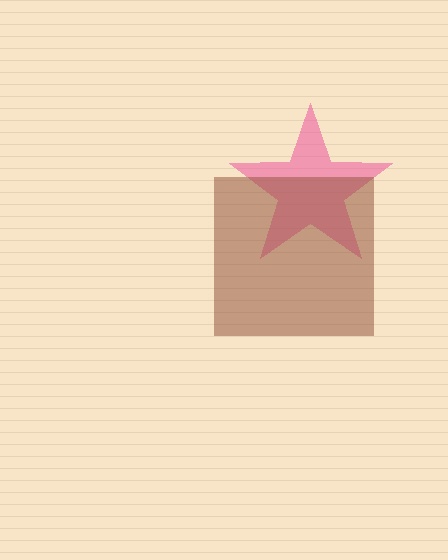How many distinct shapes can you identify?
There are 2 distinct shapes: a pink star, a brown square.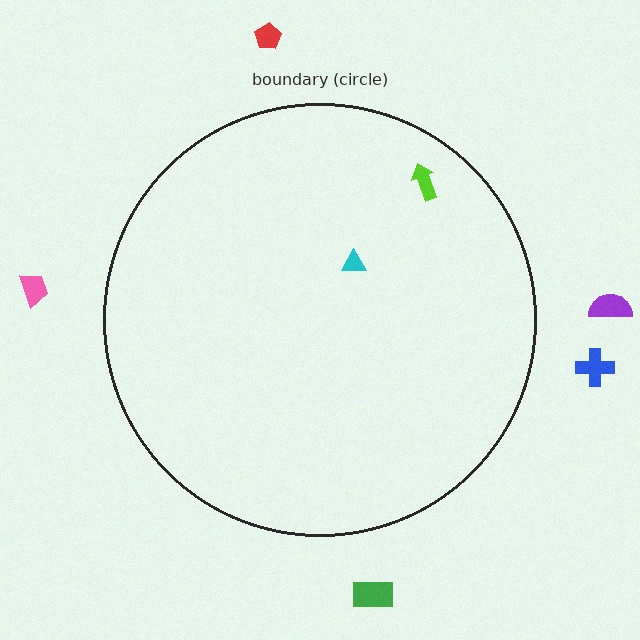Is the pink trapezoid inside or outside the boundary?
Outside.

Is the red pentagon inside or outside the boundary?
Outside.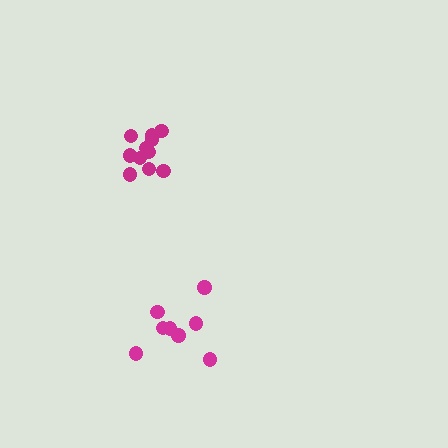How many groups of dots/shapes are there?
There are 2 groups.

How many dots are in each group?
Group 1: 11 dots, Group 2: 8 dots (19 total).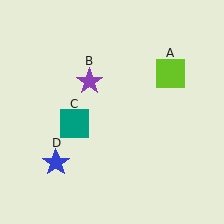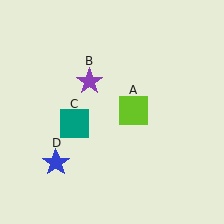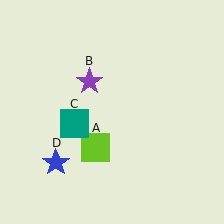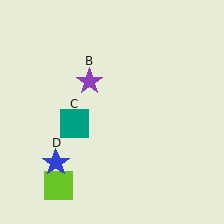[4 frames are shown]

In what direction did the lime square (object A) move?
The lime square (object A) moved down and to the left.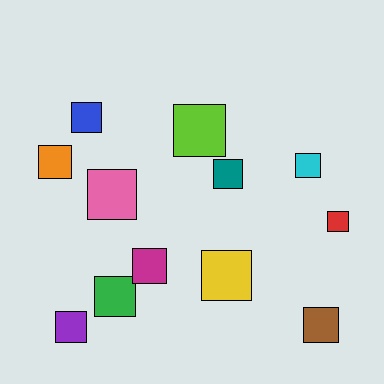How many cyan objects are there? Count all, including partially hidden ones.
There is 1 cyan object.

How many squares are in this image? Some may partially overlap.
There are 12 squares.